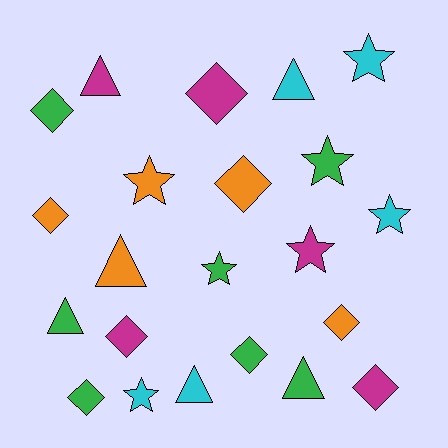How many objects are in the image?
There are 22 objects.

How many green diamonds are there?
There are 3 green diamonds.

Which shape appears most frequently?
Diamond, with 9 objects.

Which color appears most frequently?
Green, with 7 objects.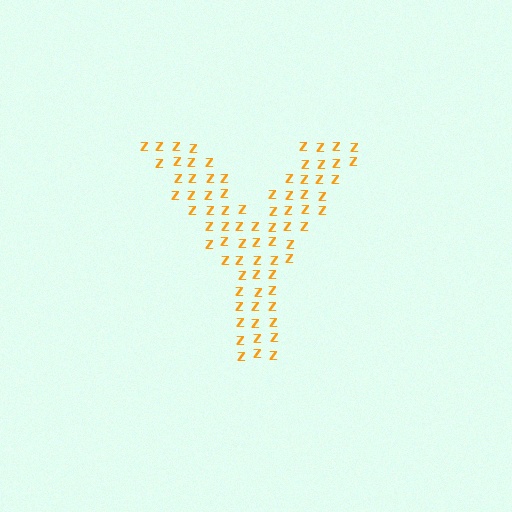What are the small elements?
The small elements are letter Z's.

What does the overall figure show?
The overall figure shows the letter Y.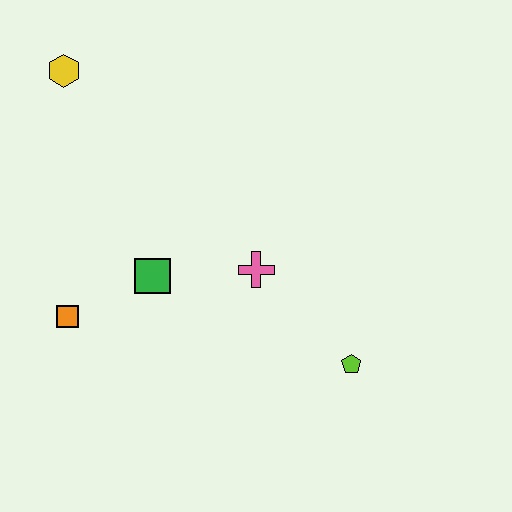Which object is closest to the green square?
The orange square is closest to the green square.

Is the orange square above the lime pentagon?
Yes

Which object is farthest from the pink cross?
The yellow hexagon is farthest from the pink cross.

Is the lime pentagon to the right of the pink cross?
Yes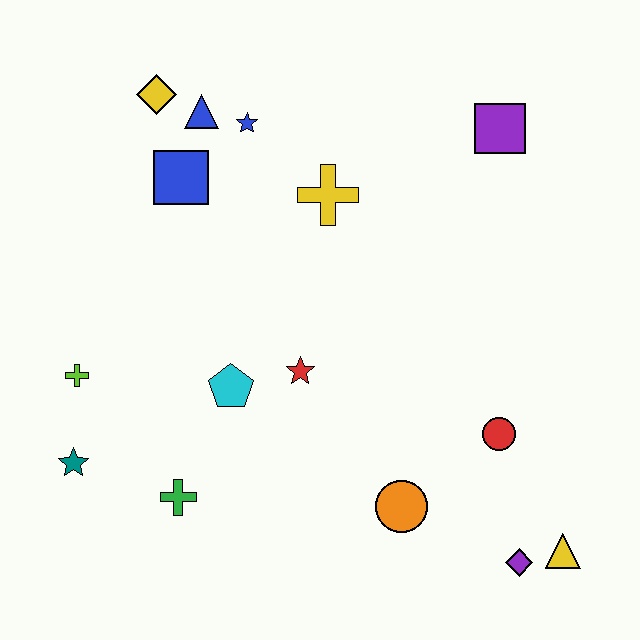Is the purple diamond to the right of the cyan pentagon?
Yes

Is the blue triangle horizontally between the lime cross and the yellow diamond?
No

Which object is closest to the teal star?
The lime cross is closest to the teal star.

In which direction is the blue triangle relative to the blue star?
The blue triangle is to the left of the blue star.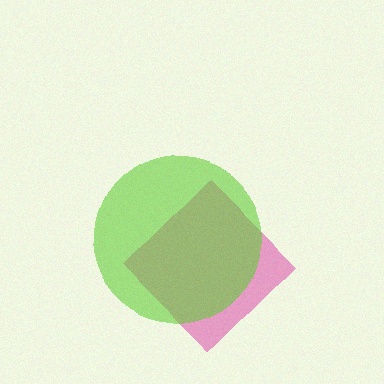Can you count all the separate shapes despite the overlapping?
Yes, there are 2 separate shapes.